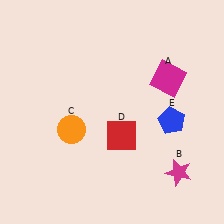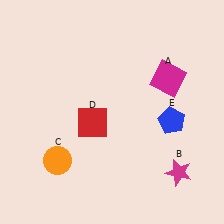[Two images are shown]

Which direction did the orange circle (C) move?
The orange circle (C) moved down.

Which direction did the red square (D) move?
The red square (D) moved left.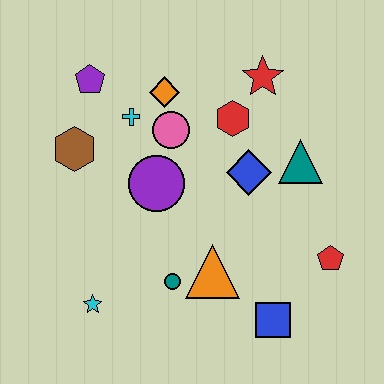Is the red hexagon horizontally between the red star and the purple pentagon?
Yes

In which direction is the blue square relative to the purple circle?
The blue square is below the purple circle.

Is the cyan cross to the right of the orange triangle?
No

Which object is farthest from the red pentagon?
The purple pentagon is farthest from the red pentagon.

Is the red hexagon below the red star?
Yes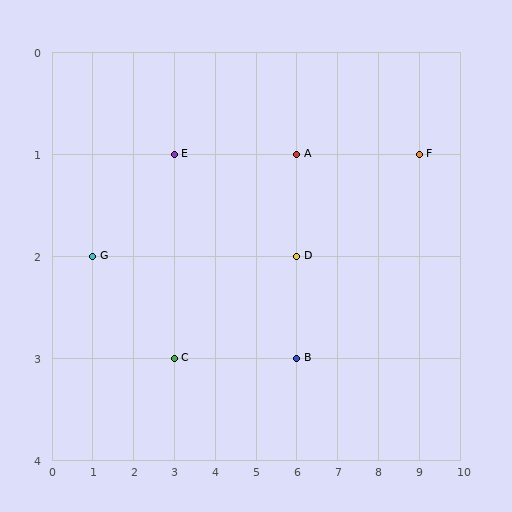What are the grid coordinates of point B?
Point B is at grid coordinates (6, 3).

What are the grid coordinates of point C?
Point C is at grid coordinates (3, 3).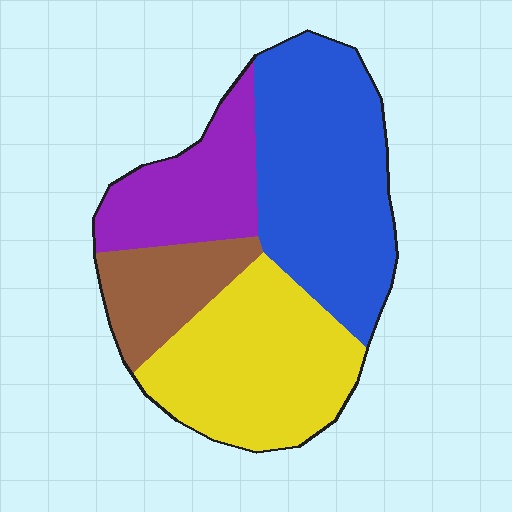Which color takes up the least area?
Brown, at roughly 15%.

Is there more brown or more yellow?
Yellow.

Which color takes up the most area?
Blue, at roughly 35%.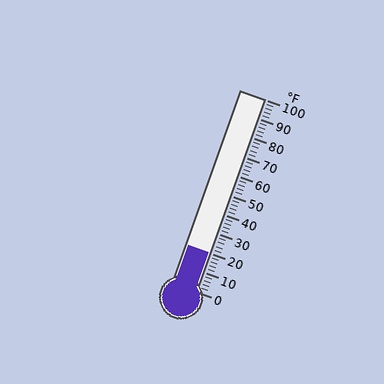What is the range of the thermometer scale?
The thermometer scale ranges from 0°F to 100°F.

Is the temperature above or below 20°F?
The temperature is at 20°F.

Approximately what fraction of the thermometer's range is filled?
The thermometer is filled to approximately 20% of its range.